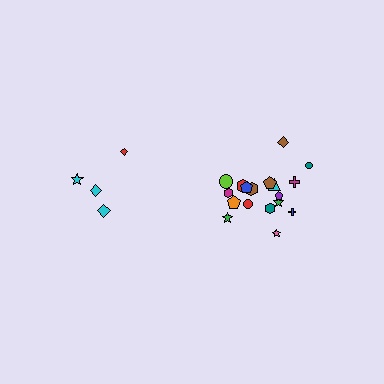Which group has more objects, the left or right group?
The right group.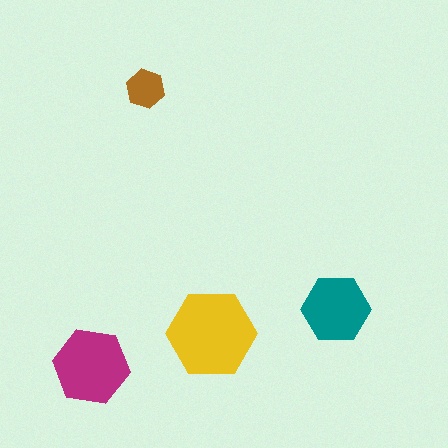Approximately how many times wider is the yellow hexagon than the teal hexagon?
About 1.5 times wider.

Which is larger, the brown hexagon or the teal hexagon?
The teal one.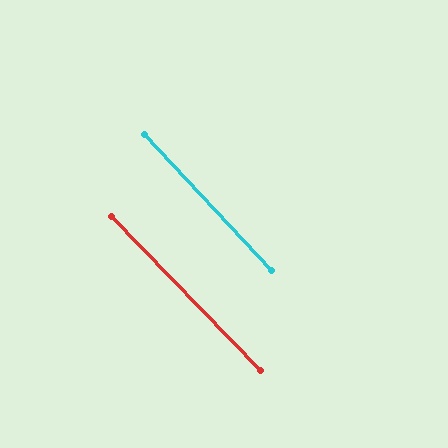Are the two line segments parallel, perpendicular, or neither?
Parallel — their directions differ by only 1.3°.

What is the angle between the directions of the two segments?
Approximately 1 degree.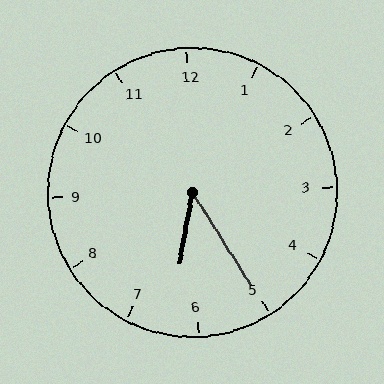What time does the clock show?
6:25.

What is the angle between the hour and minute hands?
Approximately 42 degrees.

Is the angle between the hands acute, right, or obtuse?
It is acute.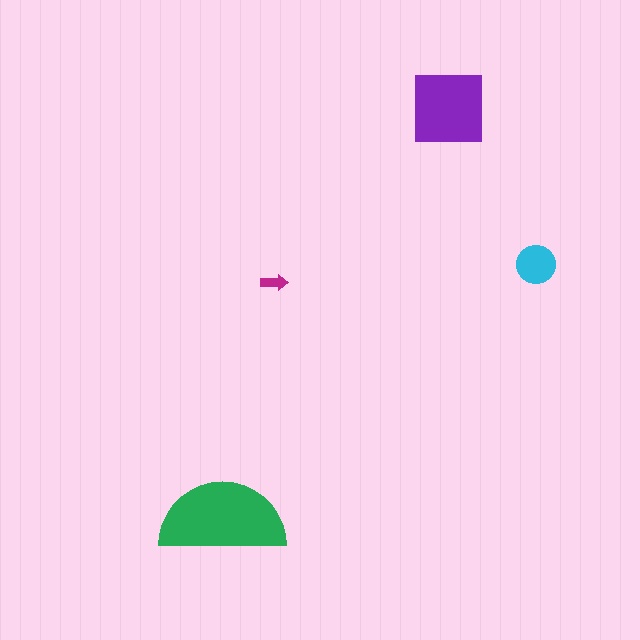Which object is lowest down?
The green semicircle is bottommost.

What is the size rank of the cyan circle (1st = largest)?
3rd.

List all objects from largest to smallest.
The green semicircle, the purple square, the cyan circle, the magenta arrow.